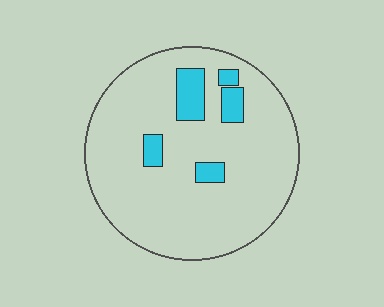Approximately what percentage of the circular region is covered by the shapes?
Approximately 10%.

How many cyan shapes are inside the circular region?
5.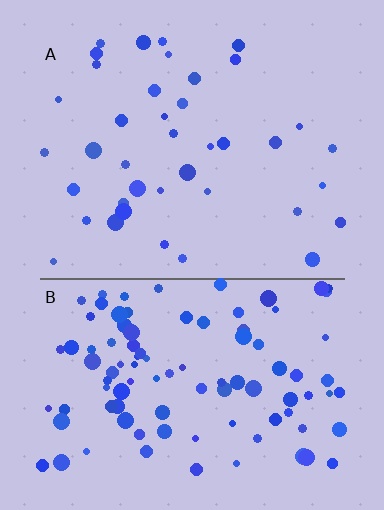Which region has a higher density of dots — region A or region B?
B (the bottom).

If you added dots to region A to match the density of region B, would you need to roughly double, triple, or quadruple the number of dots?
Approximately triple.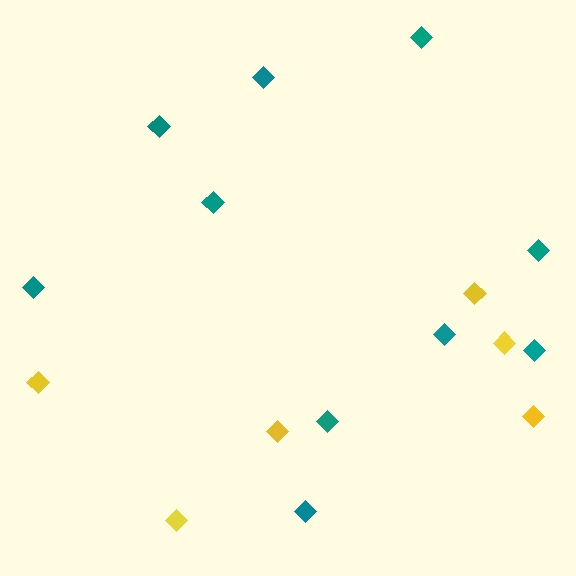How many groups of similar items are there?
There are 2 groups: one group of yellow diamonds (6) and one group of teal diamonds (10).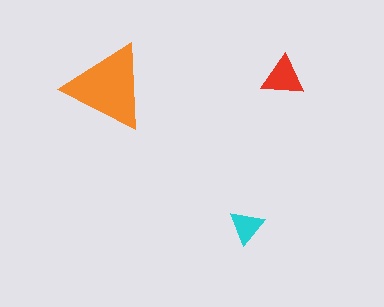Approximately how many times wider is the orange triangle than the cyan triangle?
About 2.5 times wider.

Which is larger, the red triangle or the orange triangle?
The orange one.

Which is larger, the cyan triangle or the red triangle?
The red one.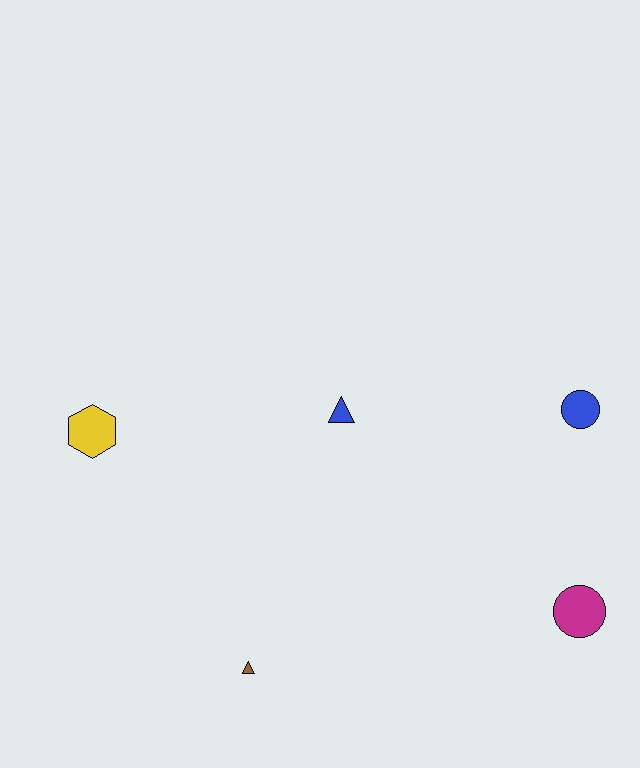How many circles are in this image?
There are 2 circles.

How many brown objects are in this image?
There is 1 brown object.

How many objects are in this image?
There are 5 objects.